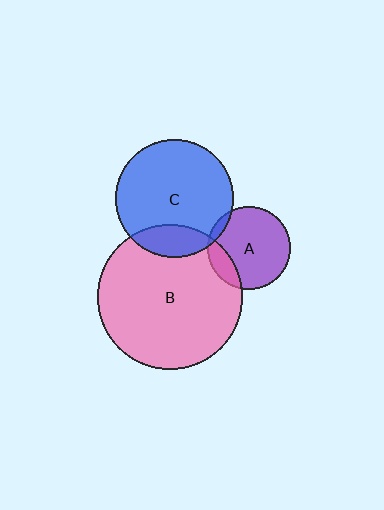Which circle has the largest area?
Circle B (pink).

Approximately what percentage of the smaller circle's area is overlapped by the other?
Approximately 20%.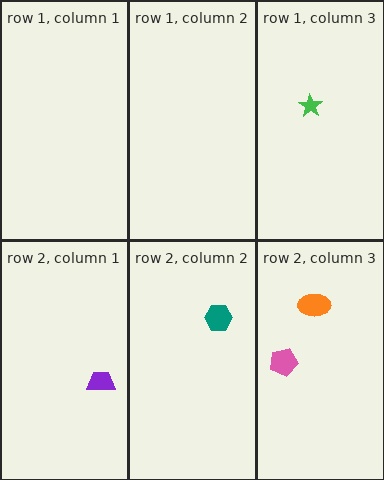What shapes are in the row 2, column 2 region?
The teal hexagon.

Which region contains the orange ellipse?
The row 2, column 3 region.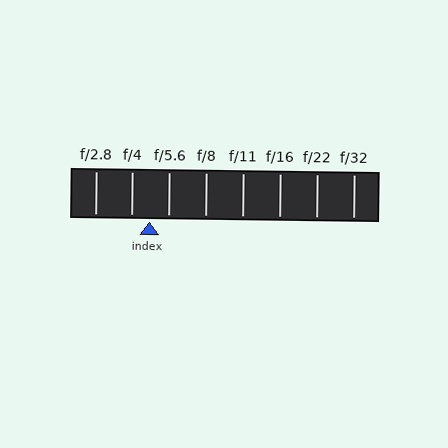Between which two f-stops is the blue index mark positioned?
The index mark is between f/4 and f/5.6.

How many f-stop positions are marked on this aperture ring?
There are 8 f-stop positions marked.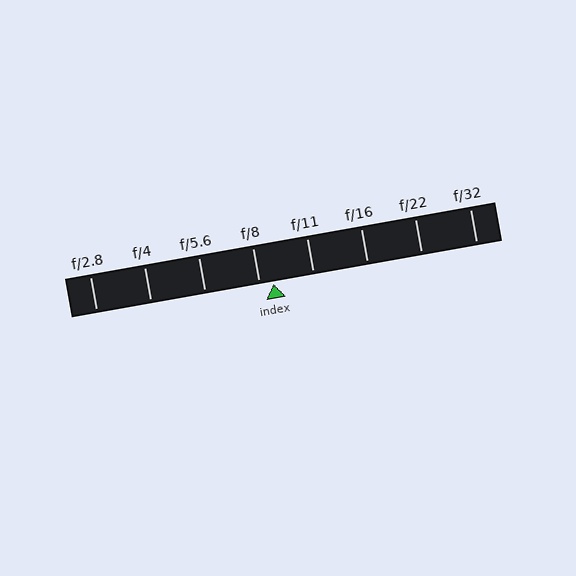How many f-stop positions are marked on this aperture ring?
There are 8 f-stop positions marked.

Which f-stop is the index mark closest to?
The index mark is closest to f/8.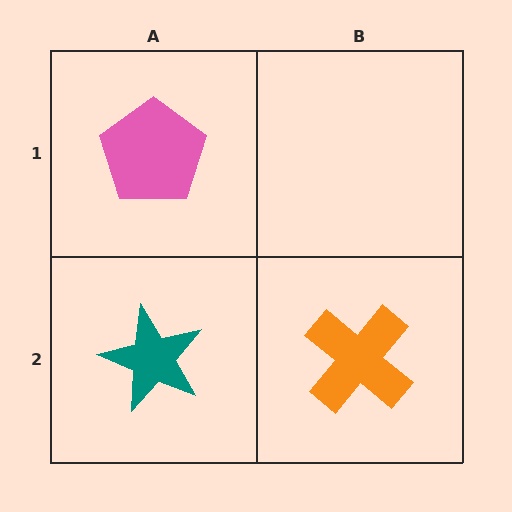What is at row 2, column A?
A teal star.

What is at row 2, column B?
An orange cross.